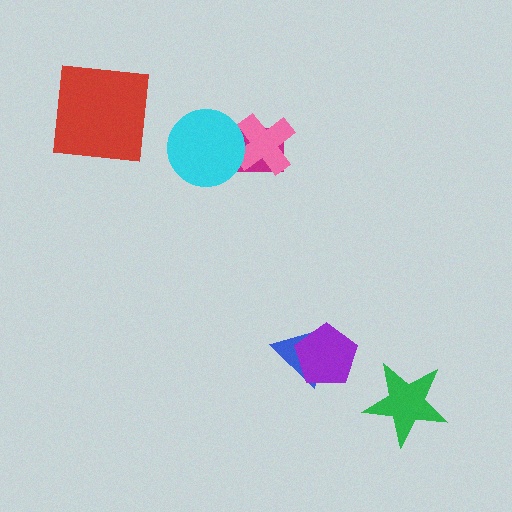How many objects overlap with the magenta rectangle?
2 objects overlap with the magenta rectangle.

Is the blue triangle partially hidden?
Yes, it is partially covered by another shape.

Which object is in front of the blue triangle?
The purple pentagon is in front of the blue triangle.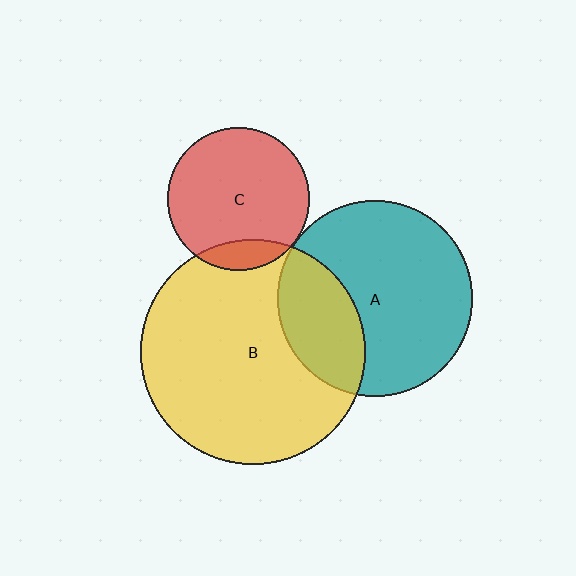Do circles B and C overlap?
Yes.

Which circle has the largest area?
Circle B (yellow).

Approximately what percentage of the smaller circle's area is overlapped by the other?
Approximately 10%.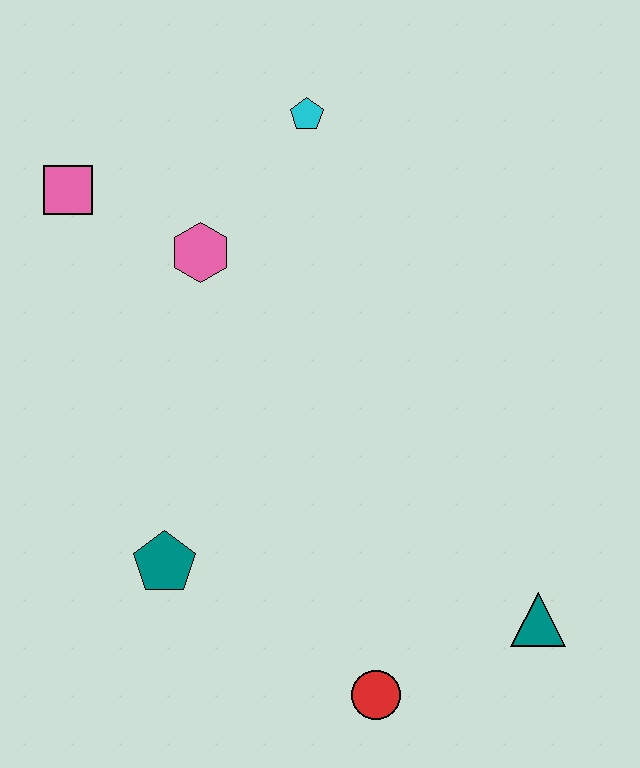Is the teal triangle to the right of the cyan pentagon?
Yes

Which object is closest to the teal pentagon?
The red circle is closest to the teal pentagon.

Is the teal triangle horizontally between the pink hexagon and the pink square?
No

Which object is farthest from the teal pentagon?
The cyan pentagon is farthest from the teal pentagon.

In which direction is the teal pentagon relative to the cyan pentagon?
The teal pentagon is below the cyan pentagon.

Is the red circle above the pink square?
No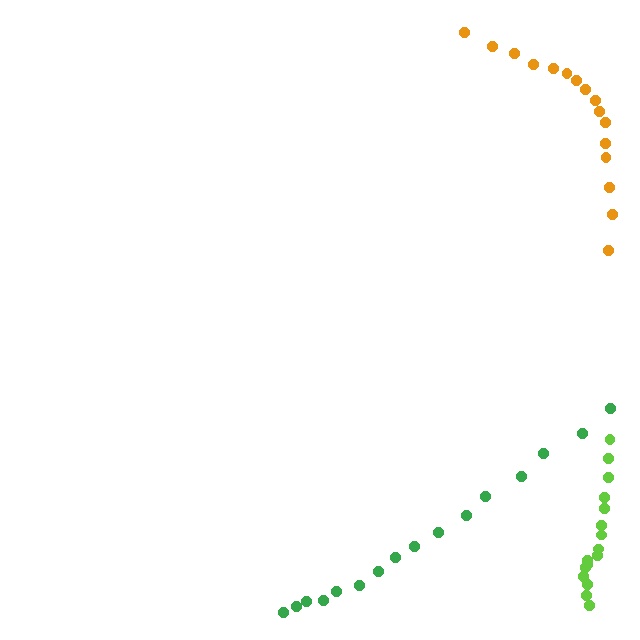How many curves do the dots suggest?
There are 3 distinct paths.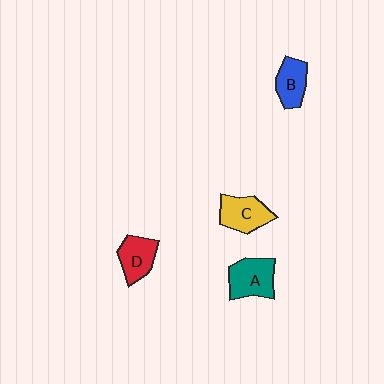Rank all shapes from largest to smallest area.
From largest to smallest: A (teal), C (yellow), D (red), B (blue).